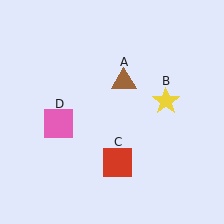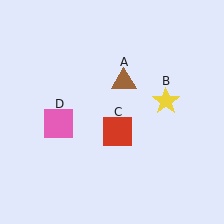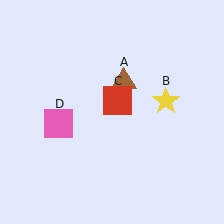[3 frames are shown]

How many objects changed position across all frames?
1 object changed position: red square (object C).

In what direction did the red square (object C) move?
The red square (object C) moved up.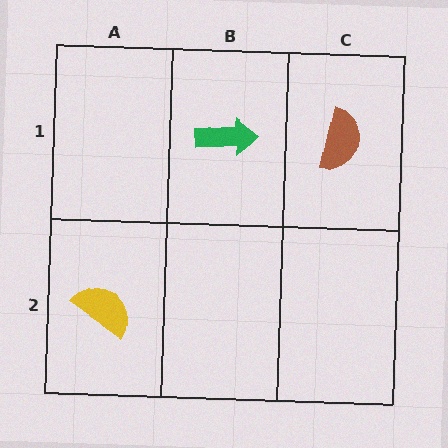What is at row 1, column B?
A green arrow.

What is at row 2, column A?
A yellow semicircle.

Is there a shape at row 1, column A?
No, that cell is empty.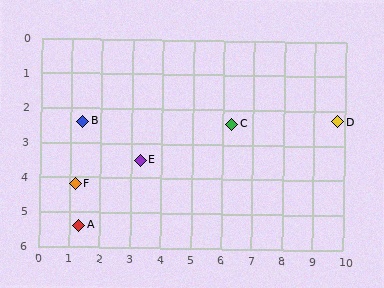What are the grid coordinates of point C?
Point C is at approximately (6.3, 2.4).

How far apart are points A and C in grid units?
Points A and C are about 5.8 grid units apart.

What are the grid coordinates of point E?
Point E is at approximately (3.3, 3.5).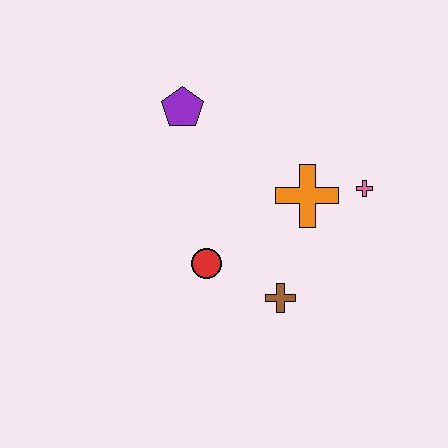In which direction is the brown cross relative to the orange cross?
The brown cross is below the orange cross.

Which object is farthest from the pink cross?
The purple pentagon is farthest from the pink cross.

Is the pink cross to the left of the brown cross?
No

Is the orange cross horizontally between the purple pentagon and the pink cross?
Yes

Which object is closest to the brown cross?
The red circle is closest to the brown cross.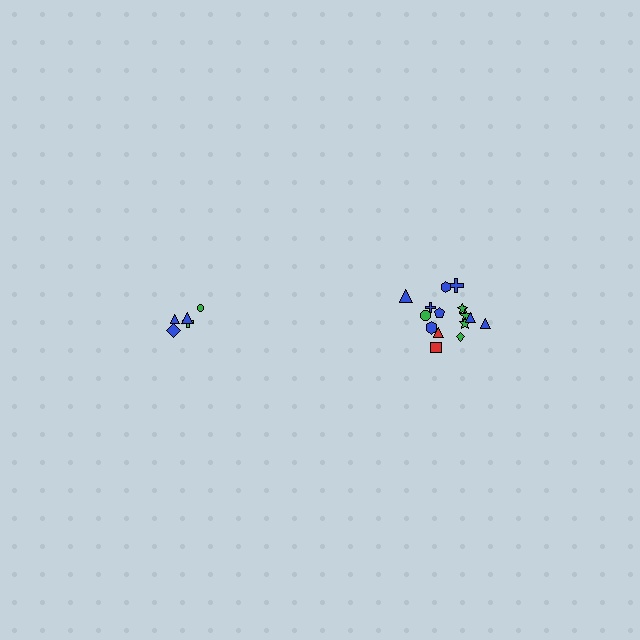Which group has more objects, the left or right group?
The right group.